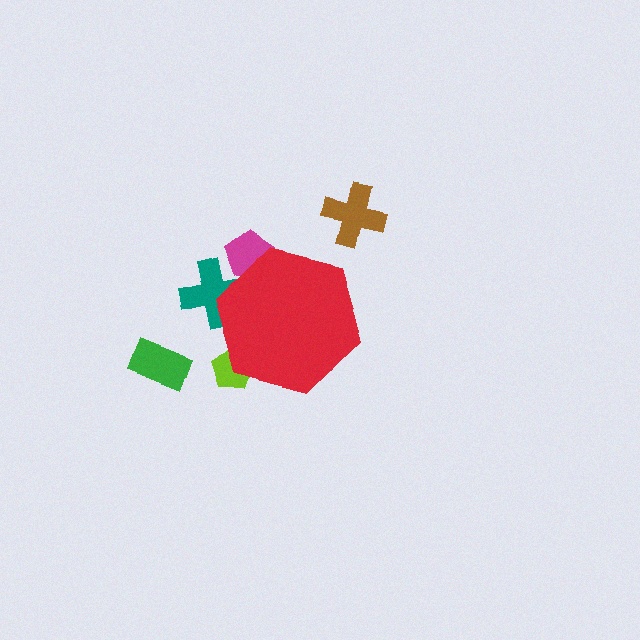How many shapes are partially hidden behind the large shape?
3 shapes are partially hidden.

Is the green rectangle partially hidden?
No, the green rectangle is fully visible.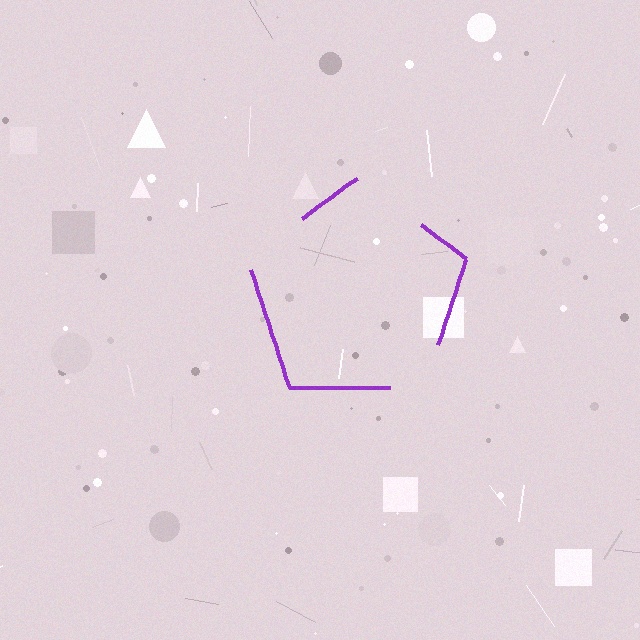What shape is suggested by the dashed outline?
The dashed outline suggests a pentagon.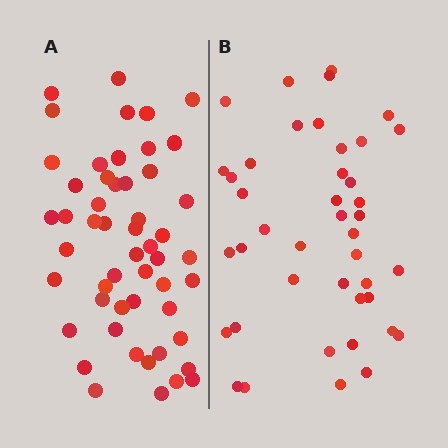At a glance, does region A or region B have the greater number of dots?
Region A (the left region) has more dots.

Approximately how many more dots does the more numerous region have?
Region A has roughly 10 or so more dots than region B.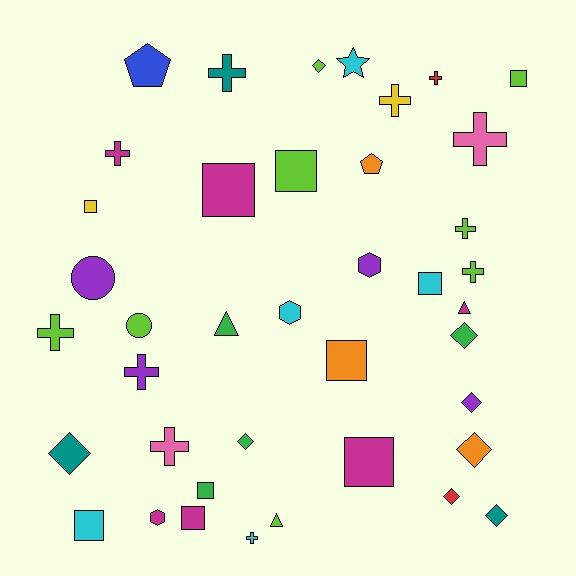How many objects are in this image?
There are 40 objects.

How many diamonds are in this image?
There are 8 diamonds.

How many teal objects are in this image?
There are 3 teal objects.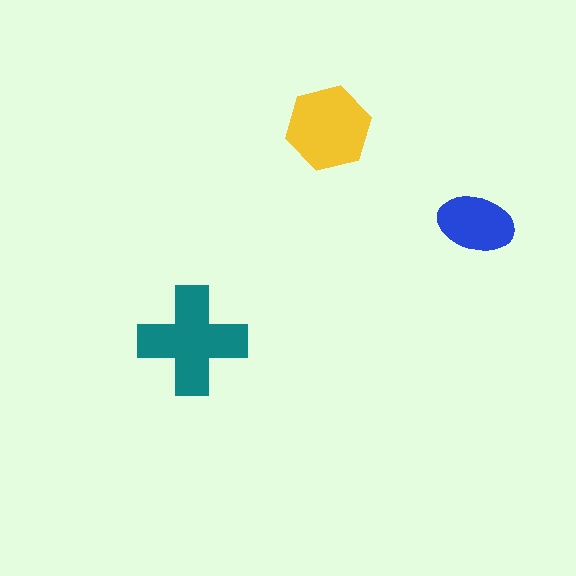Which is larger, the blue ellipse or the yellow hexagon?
The yellow hexagon.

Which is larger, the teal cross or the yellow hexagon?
The teal cross.